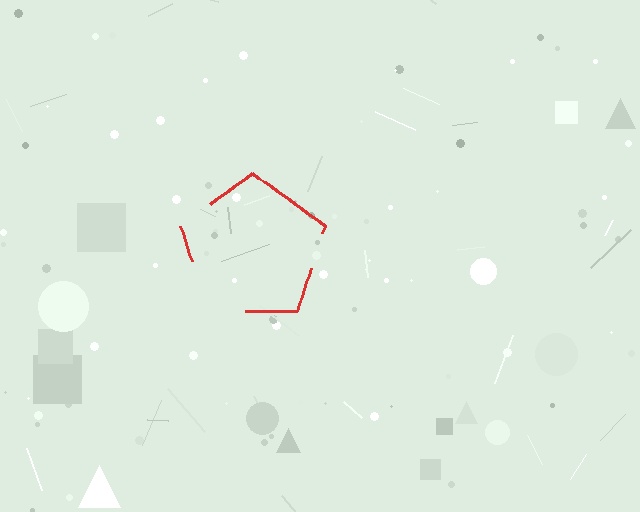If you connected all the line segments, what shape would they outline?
They would outline a pentagon.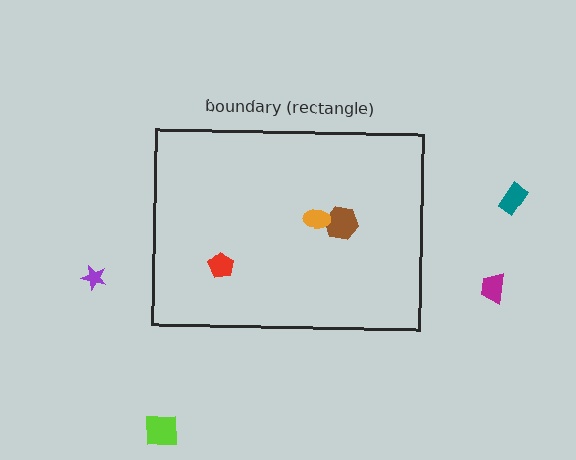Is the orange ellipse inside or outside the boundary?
Inside.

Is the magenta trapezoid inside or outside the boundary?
Outside.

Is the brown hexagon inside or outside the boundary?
Inside.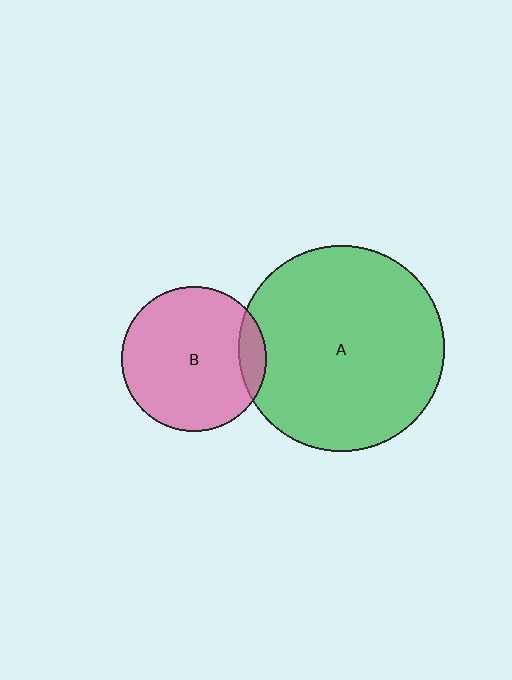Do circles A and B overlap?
Yes.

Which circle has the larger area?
Circle A (green).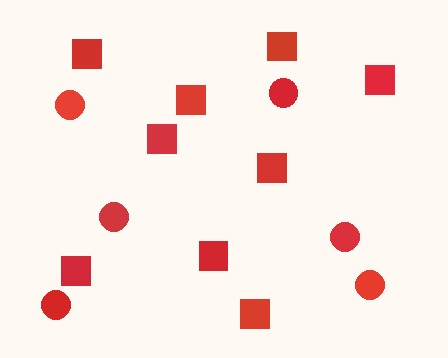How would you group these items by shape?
There are 2 groups: one group of squares (9) and one group of circles (6).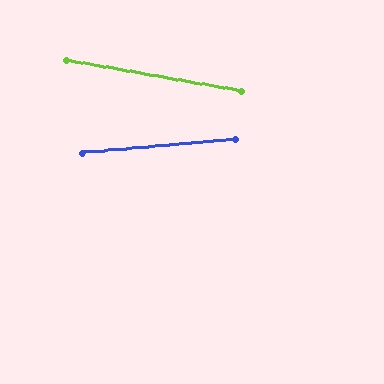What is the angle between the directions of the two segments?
Approximately 15 degrees.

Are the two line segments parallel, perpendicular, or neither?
Neither parallel nor perpendicular — they differ by about 15°.